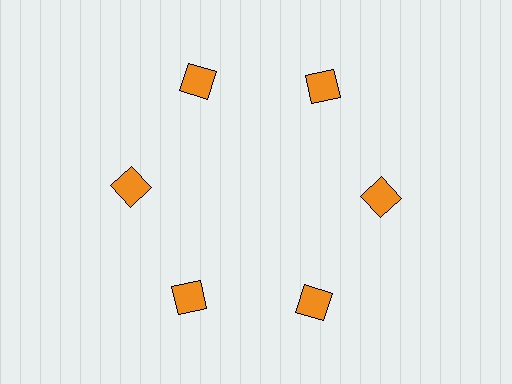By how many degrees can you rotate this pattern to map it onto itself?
The pattern maps onto itself every 60 degrees of rotation.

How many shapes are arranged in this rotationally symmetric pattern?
There are 6 shapes, arranged in 6 groups of 1.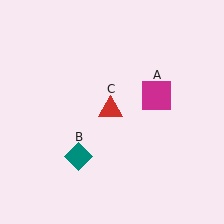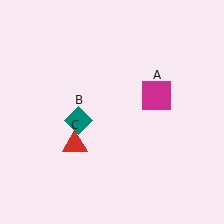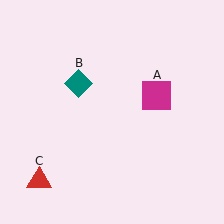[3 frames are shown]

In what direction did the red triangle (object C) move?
The red triangle (object C) moved down and to the left.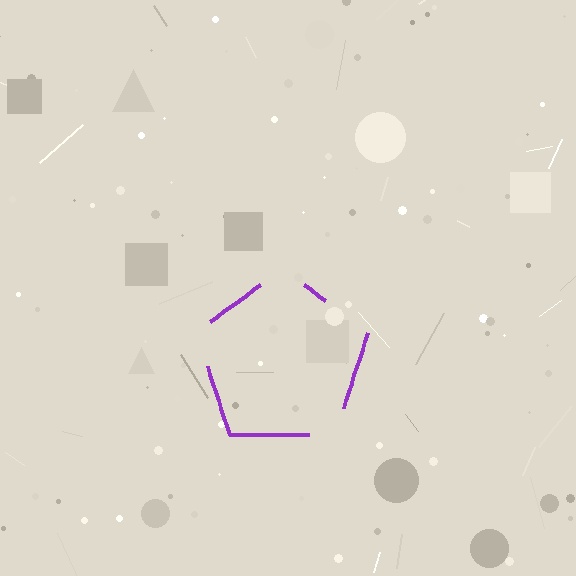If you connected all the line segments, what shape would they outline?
They would outline a pentagon.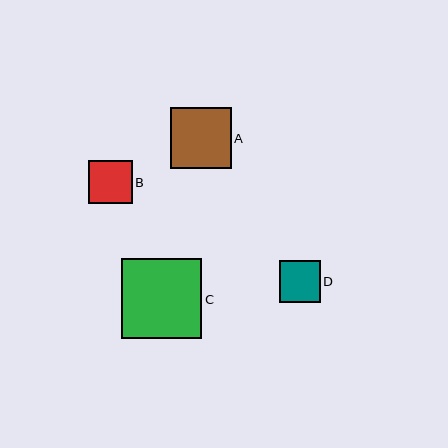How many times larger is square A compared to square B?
Square A is approximately 1.4 times the size of square B.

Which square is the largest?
Square C is the largest with a size of approximately 80 pixels.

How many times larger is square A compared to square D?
Square A is approximately 1.5 times the size of square D.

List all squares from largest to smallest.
From largest to smallest: C, A, B, D.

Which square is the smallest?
Square D is the smallest with a size of approximately 41 pixels.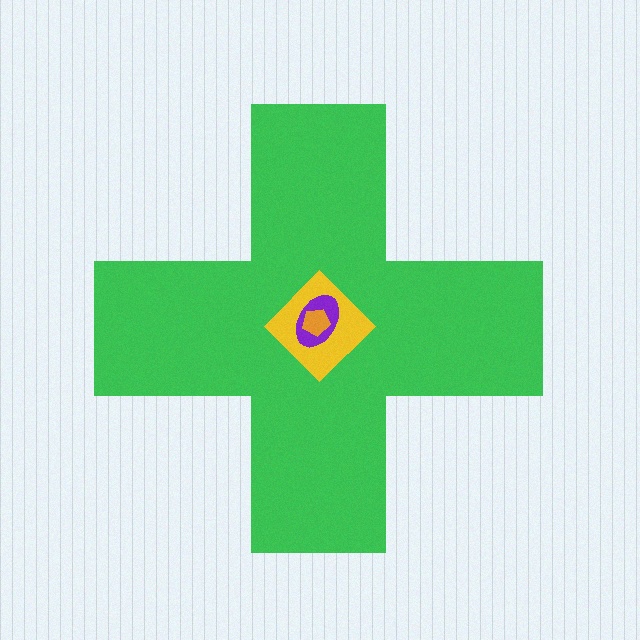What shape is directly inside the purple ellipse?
The orange pentagon.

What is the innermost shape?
The orange pentagon.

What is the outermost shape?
The green cross.